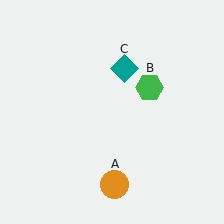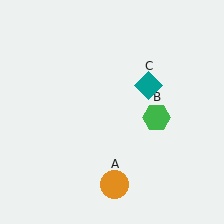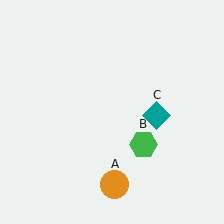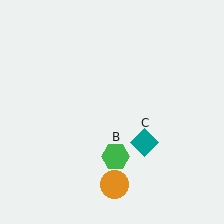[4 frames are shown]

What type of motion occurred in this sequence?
The green hexagon (object B), teal diamond (object C) rotated clockwise around the center of the scene.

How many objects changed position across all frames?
2 objects changed position: green hexagon (object B), teal diamond (object C).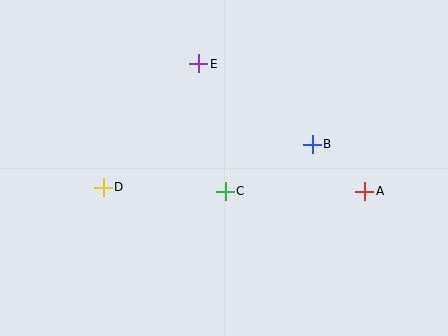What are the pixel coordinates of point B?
Point B is at (312, 144).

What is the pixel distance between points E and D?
The distance between E and D is 156 pixels.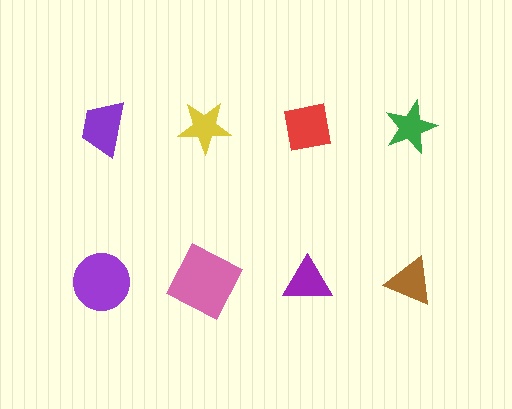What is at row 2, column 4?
A brown triangle.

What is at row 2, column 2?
A pink square.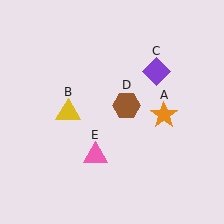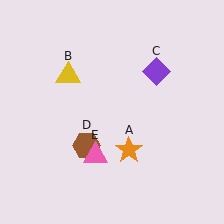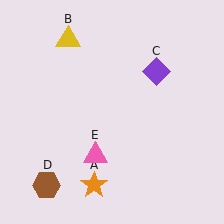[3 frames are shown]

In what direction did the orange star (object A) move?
The orange star (object A) moved down and to the left.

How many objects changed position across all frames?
3 objects changed position: orange star (object A), yellow triangle (object B), brown hexagon (object D).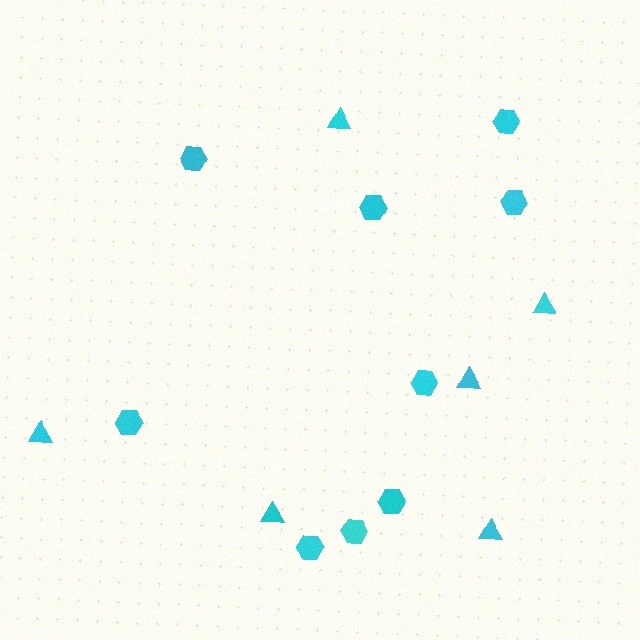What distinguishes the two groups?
There are 2 groups: one group of hexagons (9) and one group of triangles (6).